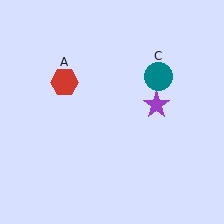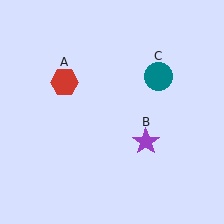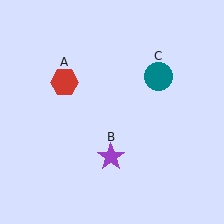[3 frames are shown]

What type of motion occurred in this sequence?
The purple star (object B) rotated clockwise around the center of the scene.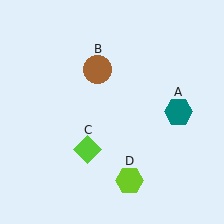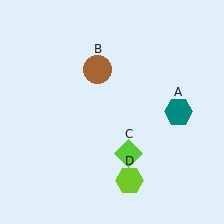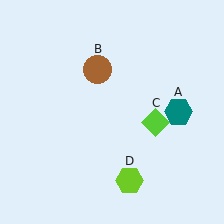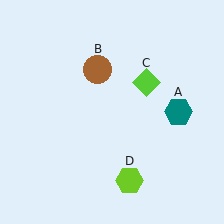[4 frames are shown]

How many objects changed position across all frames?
1 object changed position: lime diamond (object C).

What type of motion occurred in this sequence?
The lime diamond (object C) rotated counterclockwise around the center of the scene.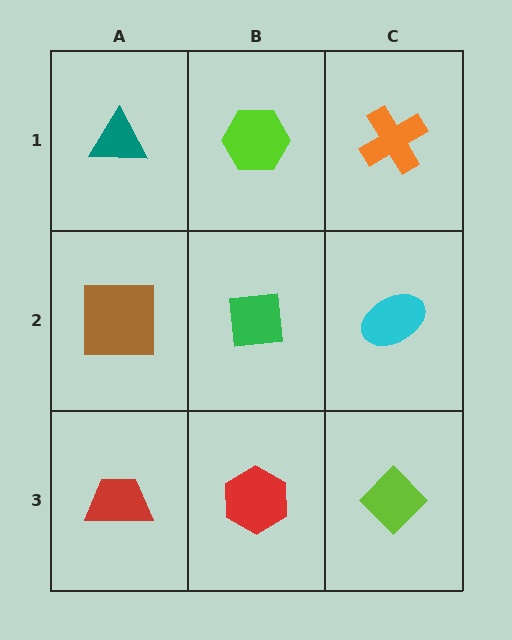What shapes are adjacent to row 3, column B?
A green square (row 2, column B), a red trapezoid (row 3, column A), a lime diamond (row 3, column C).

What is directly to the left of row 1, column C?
A lime hexagon.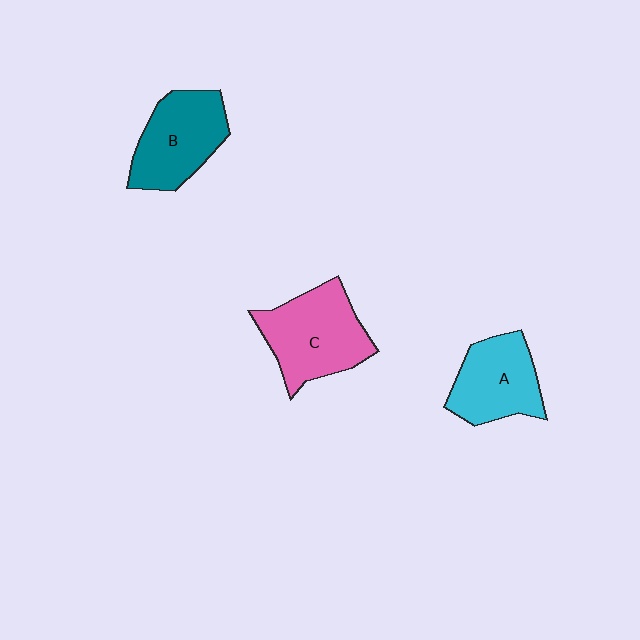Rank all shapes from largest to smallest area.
From largest to smallest: C (pink), B (teal), A (cyan).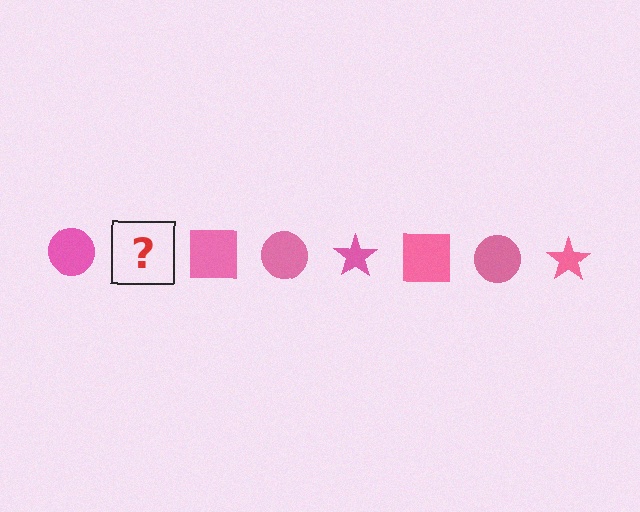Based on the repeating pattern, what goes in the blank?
The blank should be a pink star.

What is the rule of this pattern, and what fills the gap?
The rule is that the pattern cycles through circle, star, square shapes in pink. The gap should be filled with a pink star.